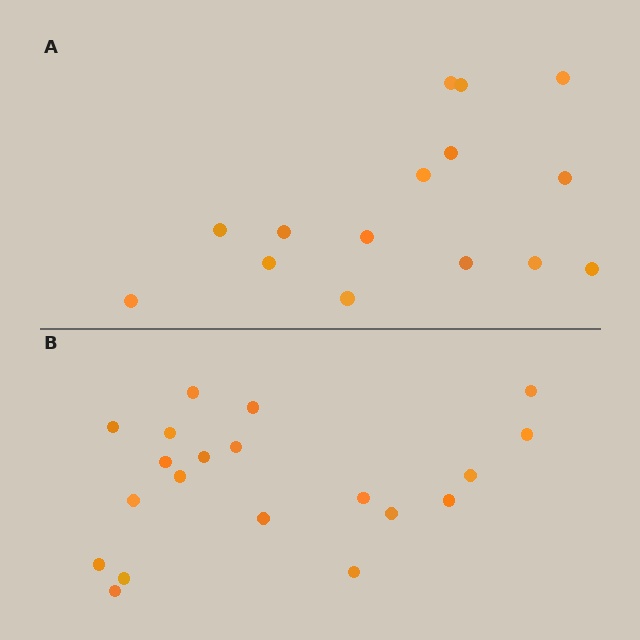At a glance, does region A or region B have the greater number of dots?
Region B (the bottom region) has more dots.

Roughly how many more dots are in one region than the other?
Region B has about 5 more dots than region A.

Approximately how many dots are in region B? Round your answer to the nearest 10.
About 20 dots.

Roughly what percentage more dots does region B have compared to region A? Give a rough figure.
About 35% more.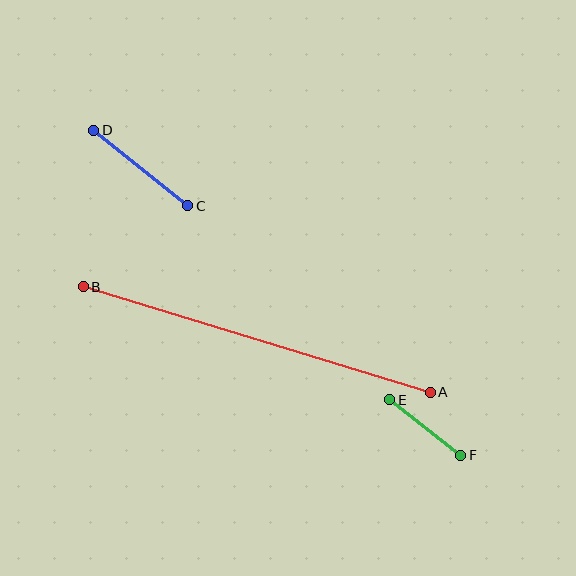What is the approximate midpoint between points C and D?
The midpoint is at approximately (141, 168) pixels.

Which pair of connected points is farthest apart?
Points A and B are farthest apart.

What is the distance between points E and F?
The distance is approximately 90 pixels.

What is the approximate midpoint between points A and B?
The midpoint is at approximately (257, 339) pixels.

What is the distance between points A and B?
The distance is approximately 363 pixels.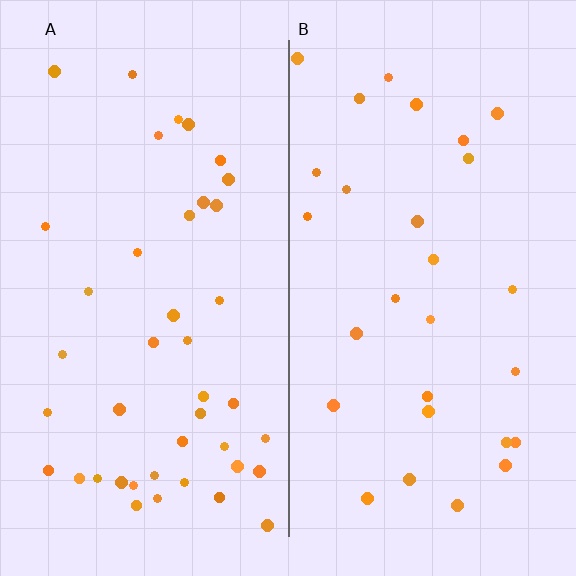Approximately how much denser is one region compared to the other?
Approximately 1.5× — region A over region B.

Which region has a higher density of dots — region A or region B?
A (the left).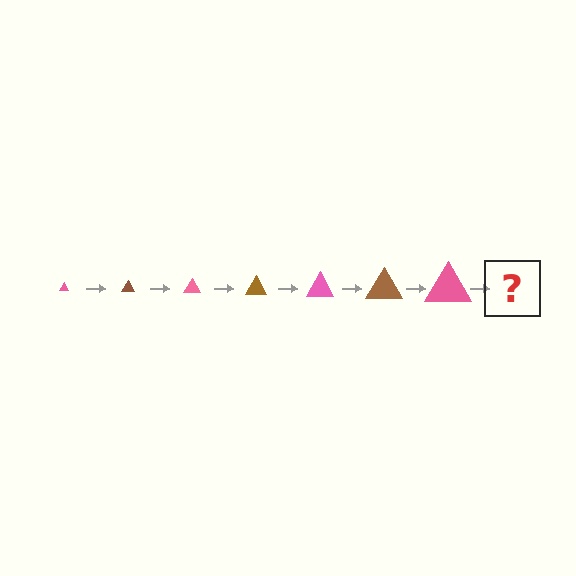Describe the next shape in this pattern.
It should be a brown triangle, larger than the previous one.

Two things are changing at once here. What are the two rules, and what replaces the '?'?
The two rules are that the triangle grows larger each step and the color cycles through pink and brown. The '?' should be a brown triangle, larger than the previous one.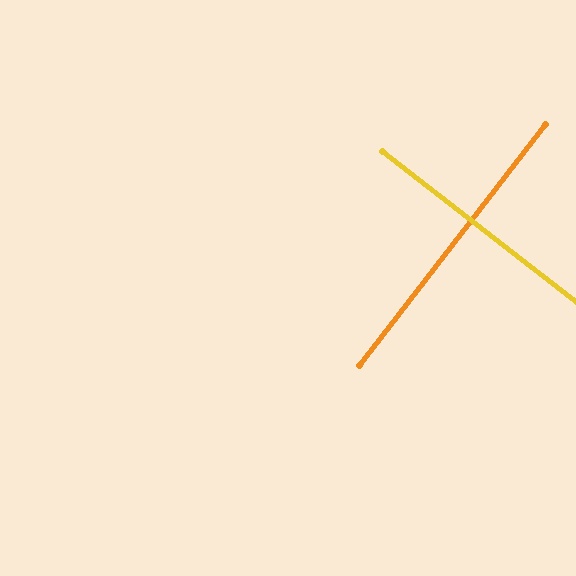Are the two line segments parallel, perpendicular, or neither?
Perpendicular — they meet at approximately 90°.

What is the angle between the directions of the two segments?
Approximately 90 degrees.